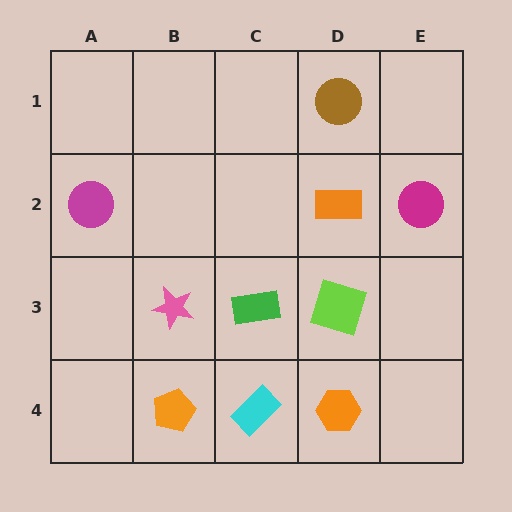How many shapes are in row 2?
3 shapes.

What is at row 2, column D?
An orange rectangle.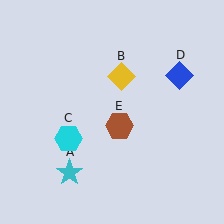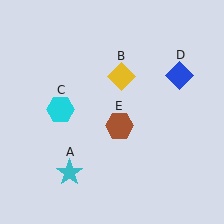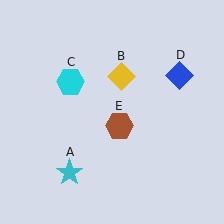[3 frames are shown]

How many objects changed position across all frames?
1 object changed position: cyan hexagon (object C).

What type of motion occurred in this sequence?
The cyan hexagon (object C) rotated clockwise around the center of the scene.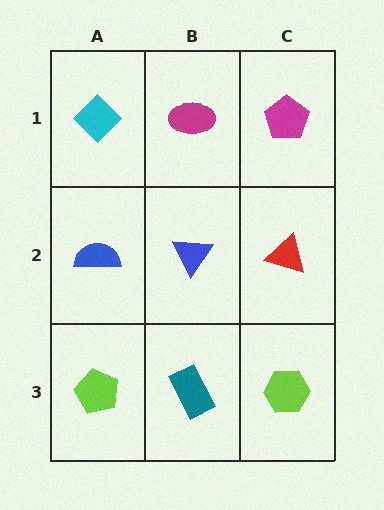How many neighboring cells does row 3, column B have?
3.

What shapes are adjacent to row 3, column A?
A blue semicircle (row 2, column A), a teal rectangle (row 3, column B).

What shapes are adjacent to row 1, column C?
A red triangle (row 2, column C), a magenta ellipse (row 1, column B).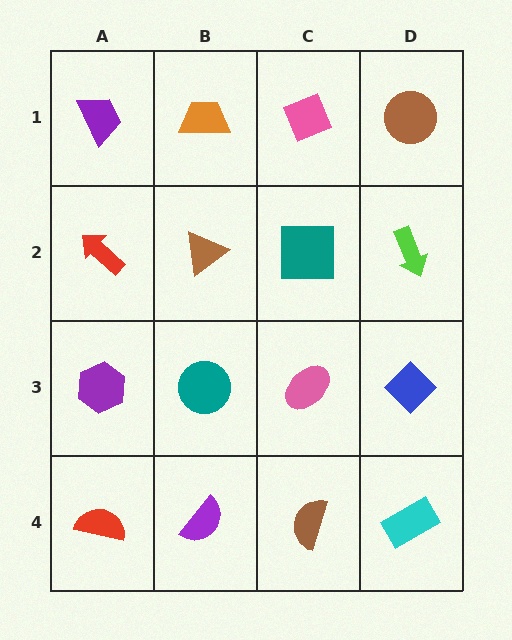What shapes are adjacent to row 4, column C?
A pink ellipse (row 3, column C), a purple semicircle (row 4, column B), a cyan rectangle (row 4, column D).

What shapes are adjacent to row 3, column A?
A red arrow (row 2, column A), a red semicircle (row 4, column A), a teal circle (row 3, column B).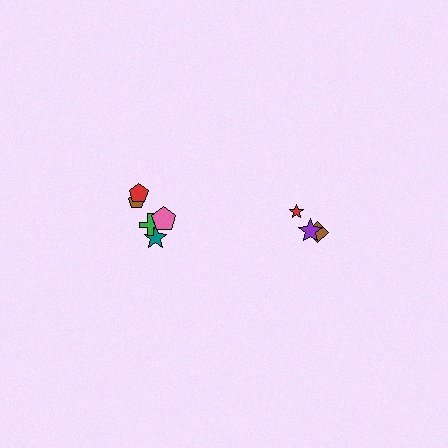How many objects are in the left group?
There are 5 objects.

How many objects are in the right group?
There are 3 objects.